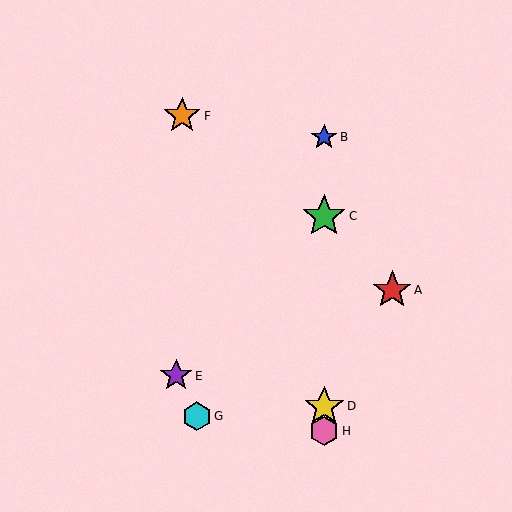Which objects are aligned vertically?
Objects B, C, D, H are aligned vertically.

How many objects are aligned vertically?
4 objects (B, C, D, H) are aligned vertically.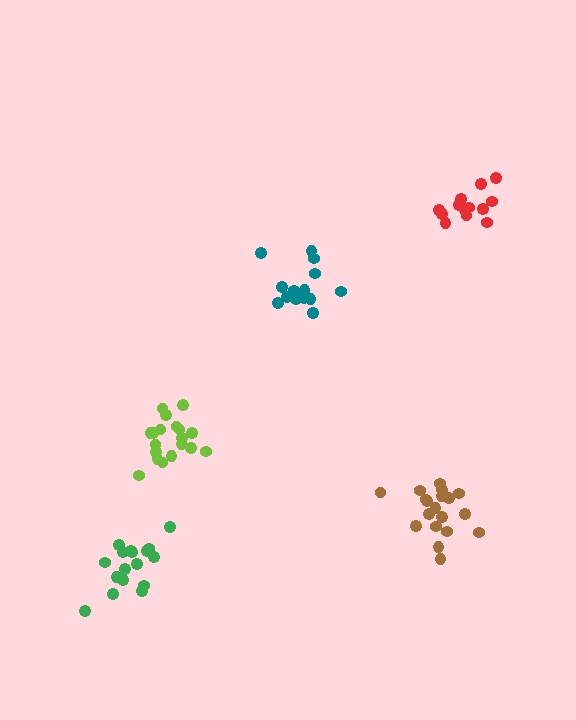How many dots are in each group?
Group 1: 16 dots, Group 2: 17 dots, Group 3: 19 dots, Group 4: 13 dots, Group 5: 19 dots (84 total).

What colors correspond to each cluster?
The clusters are colored: teal, green, brown, red, lime.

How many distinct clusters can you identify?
There are 5 distinct clusters.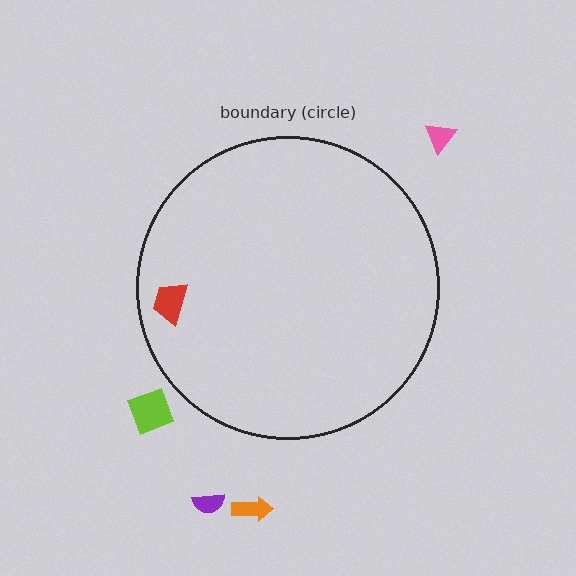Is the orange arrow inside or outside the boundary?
Outside.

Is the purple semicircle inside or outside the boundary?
Outside.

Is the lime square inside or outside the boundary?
Outside.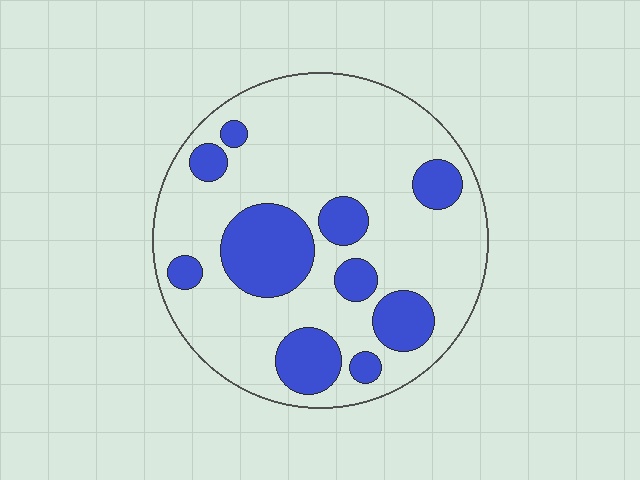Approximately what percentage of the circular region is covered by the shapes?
Approximately 25%.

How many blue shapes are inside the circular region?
10.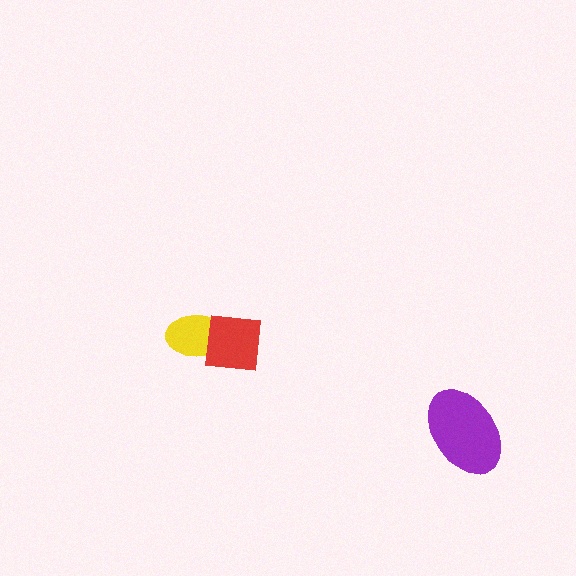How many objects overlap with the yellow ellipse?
1 object overlaps with the yellow ellipse.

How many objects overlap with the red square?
1 object overlaps with the red square.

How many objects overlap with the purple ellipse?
0 objects overlap with the purple ellipse.